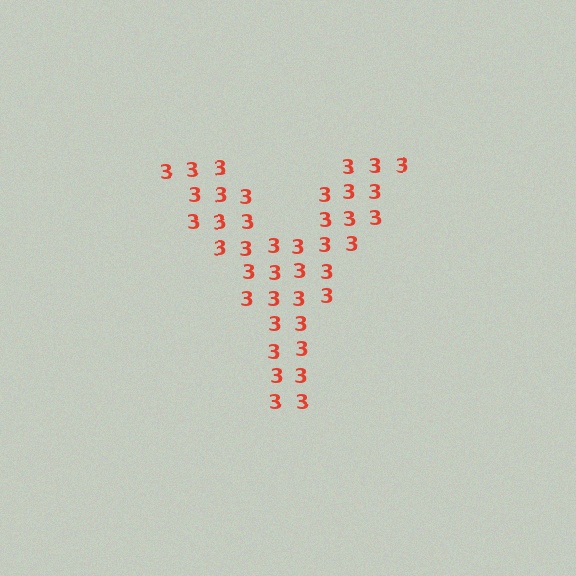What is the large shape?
The large shape is the letter Y.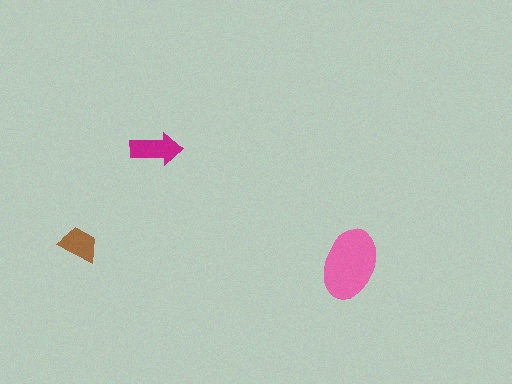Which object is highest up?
The magenta arrow is topmost.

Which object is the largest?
The pink ellipse.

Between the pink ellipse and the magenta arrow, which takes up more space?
The pink ellipse.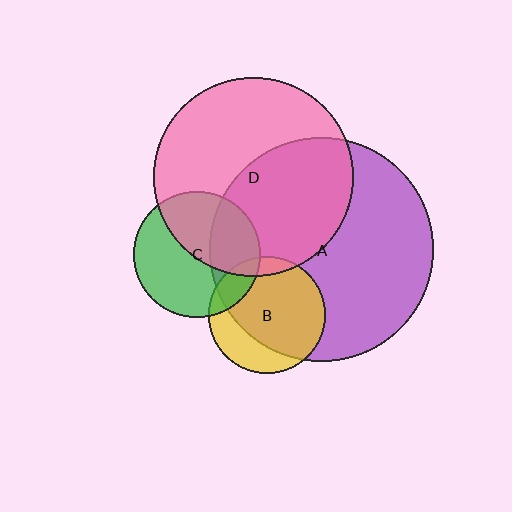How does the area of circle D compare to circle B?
Approximately 2.9 times.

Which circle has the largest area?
Circle A (purple).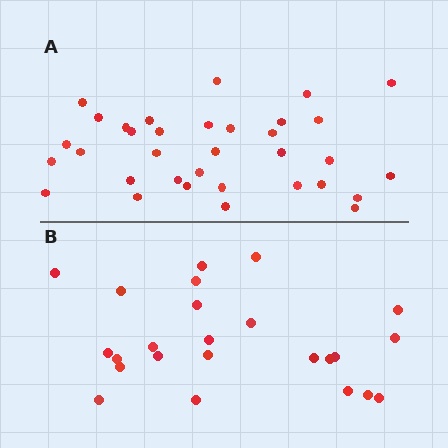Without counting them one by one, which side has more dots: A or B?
Region A (the top region) has more dots.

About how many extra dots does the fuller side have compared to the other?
Region A has roughly 10 or so more dots than region B.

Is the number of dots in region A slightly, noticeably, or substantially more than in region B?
Region A has noticeably more, but not dramatically so. The ratio is roughly 1.4 to 1.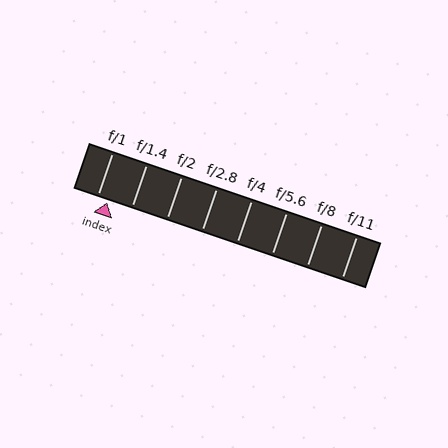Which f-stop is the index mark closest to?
The index mark is closest to f/1.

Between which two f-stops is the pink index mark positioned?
The index mark is between f/1 and f/1.4.